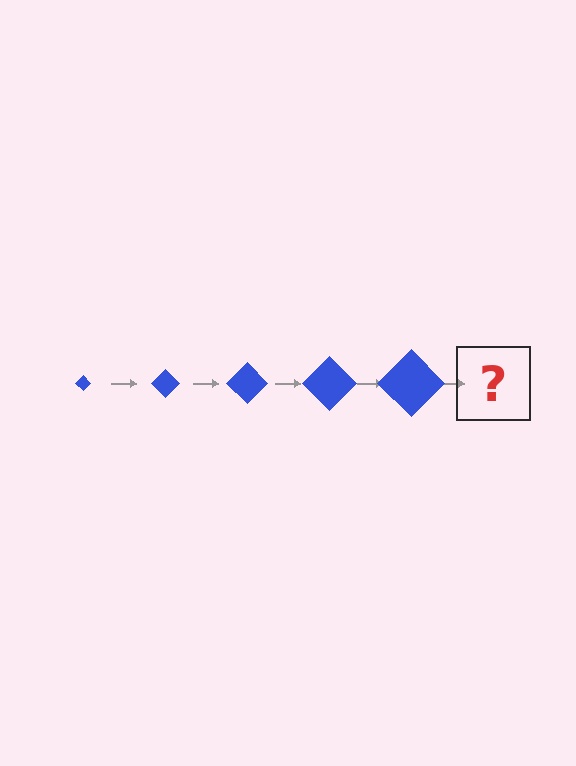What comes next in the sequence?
The next element should be a blue diamond, larger than the previous one.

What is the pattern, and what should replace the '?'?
The pattern is that the diamond gets progressively larger each step. The '?' should be a blue diamond, larger than the previous one.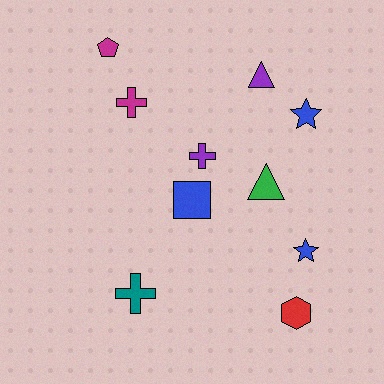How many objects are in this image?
There are 10 objects.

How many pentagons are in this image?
There is 1 pentagon.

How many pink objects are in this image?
There are no pink objects.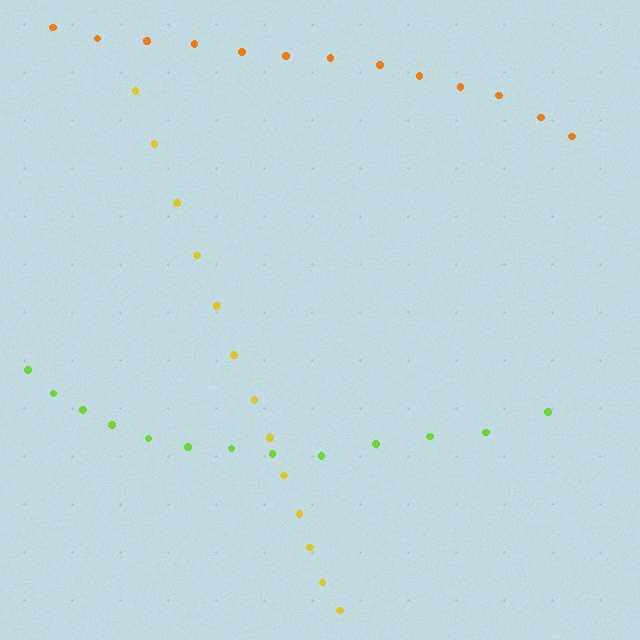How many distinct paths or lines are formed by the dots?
There are 3 distinct paths.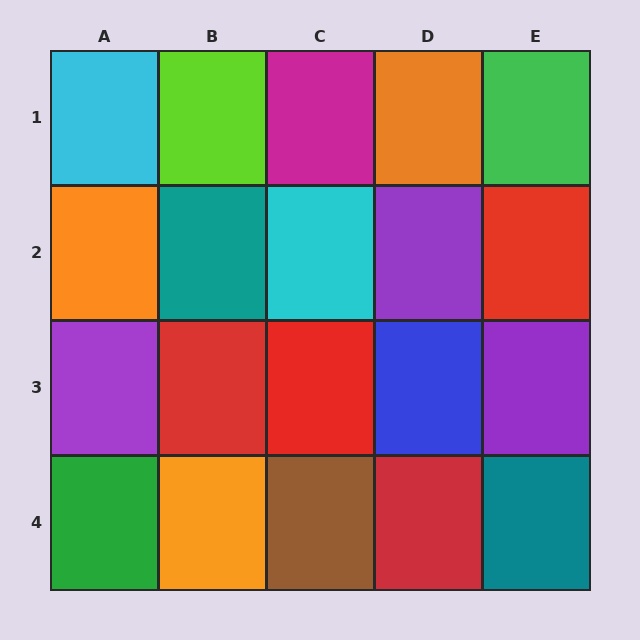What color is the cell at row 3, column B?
Red.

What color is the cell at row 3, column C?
Red.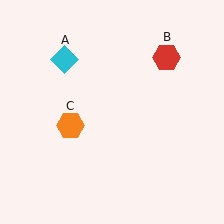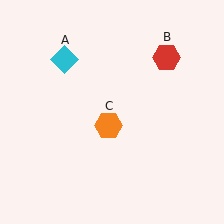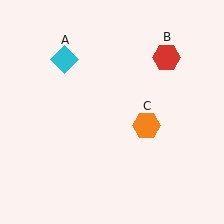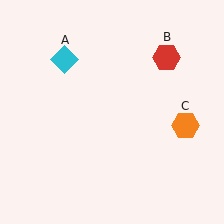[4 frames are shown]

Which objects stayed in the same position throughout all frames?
Cyan diamond (object A) and red hexagon (object B) remained stationary.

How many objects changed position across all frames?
1 object changed position: orange hexagon (object C).